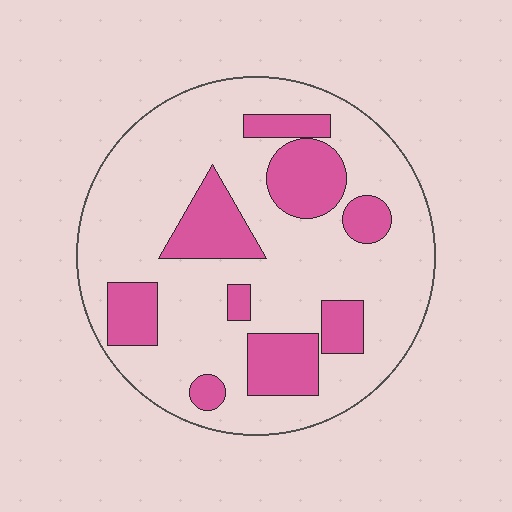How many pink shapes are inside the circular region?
9.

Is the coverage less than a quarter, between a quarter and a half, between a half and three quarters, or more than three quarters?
Between a quarter and a half.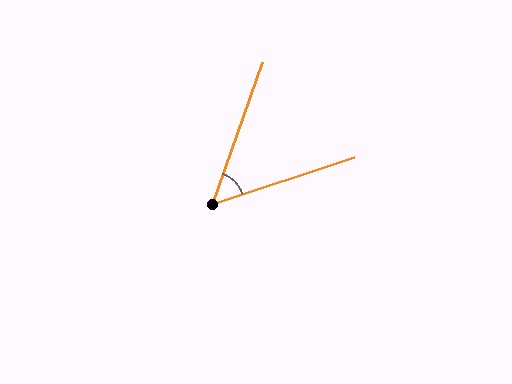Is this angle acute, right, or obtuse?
It is acute.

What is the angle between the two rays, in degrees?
Approximately 53 degrees.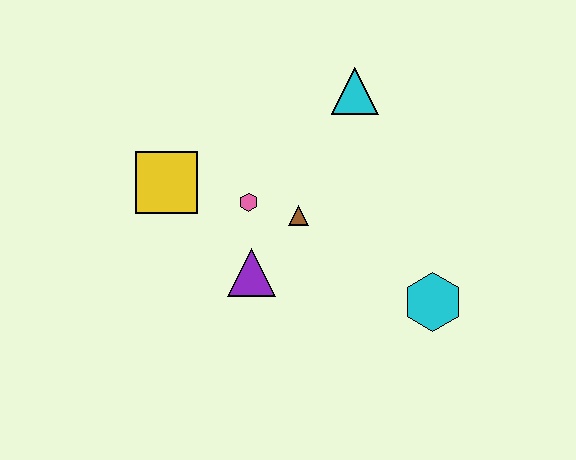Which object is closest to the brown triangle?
The pink hexagon is closest to the brown triangle.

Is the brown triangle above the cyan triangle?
No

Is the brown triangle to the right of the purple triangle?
Yes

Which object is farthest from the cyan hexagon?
The yellow square is farthest from the cyan hexagon.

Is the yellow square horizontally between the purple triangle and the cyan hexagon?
No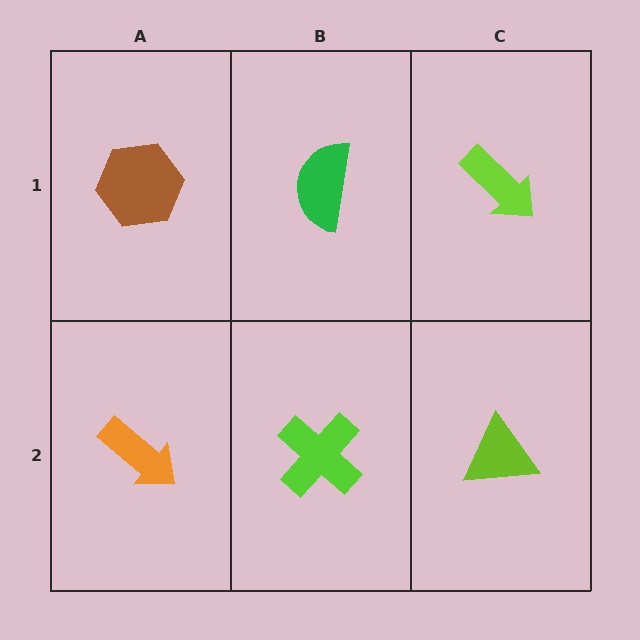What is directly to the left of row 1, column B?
A brown hexagon.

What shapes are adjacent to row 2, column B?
A green semicircle (row 1, column B), an orange arrow (row 2, column A), a lime triangle (row 2, column C).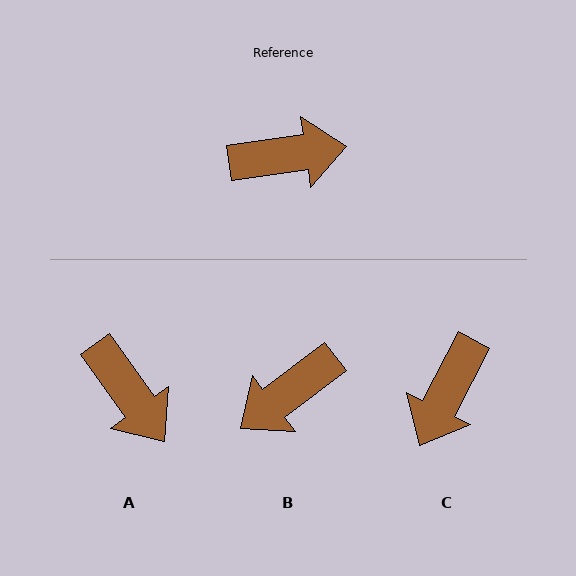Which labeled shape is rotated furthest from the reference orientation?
B, about 150 degrees away.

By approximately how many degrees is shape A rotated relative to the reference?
Approximately 62 degrees clockwise.